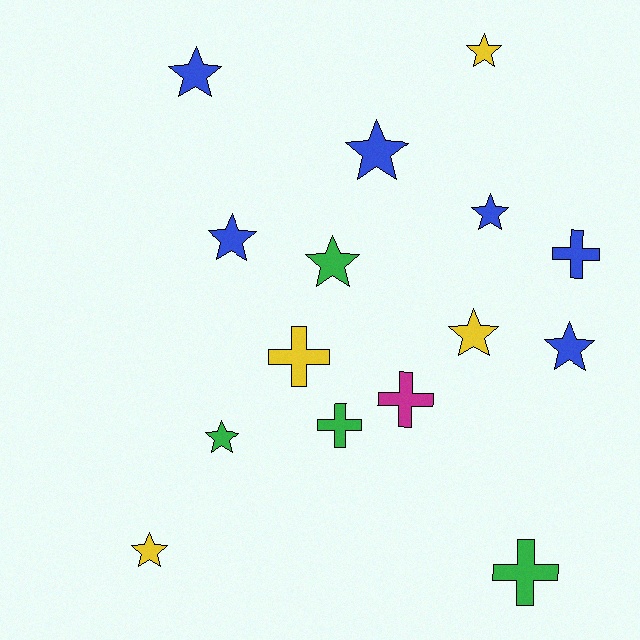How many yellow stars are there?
There are 3 yellow stars.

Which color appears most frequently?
Blue, with 6 objects.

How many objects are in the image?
There are 15 objects.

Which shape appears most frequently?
Star, with 10 objects.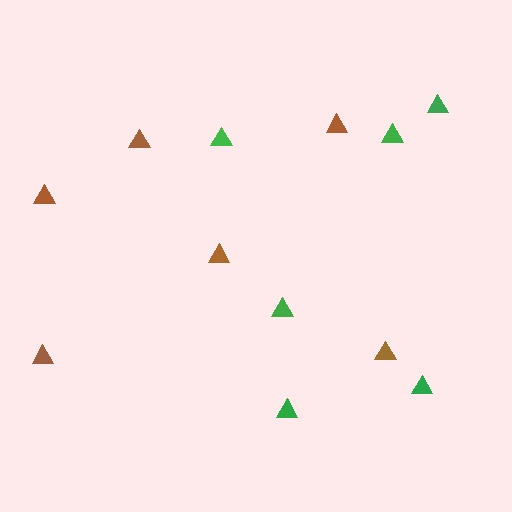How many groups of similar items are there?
There are 2 groups: one group of green triangles (6) and one group of brown triangles (6).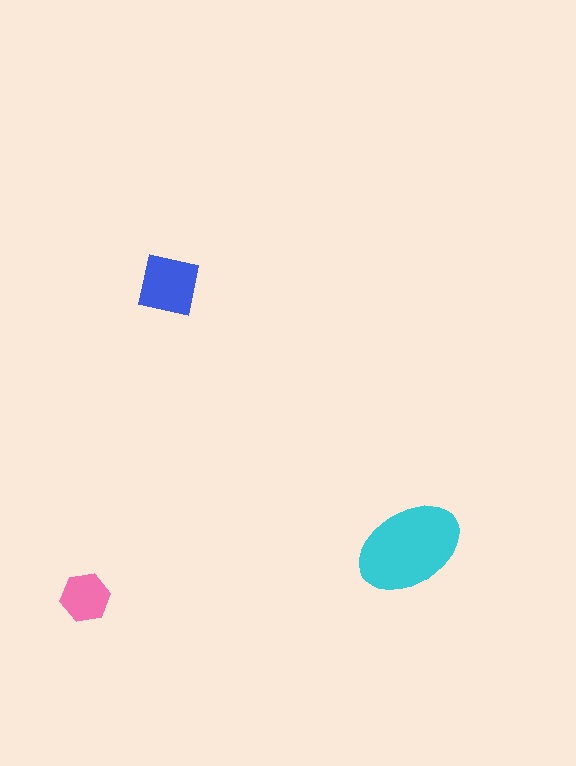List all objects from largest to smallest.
The cyan ellipse, the blue square, the pink hexagon.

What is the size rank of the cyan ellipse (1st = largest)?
1st.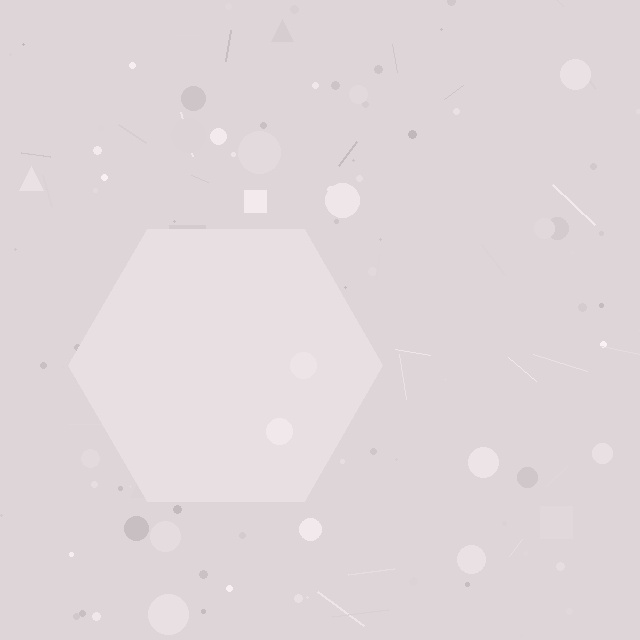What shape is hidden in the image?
A hexagon is hidden in the image.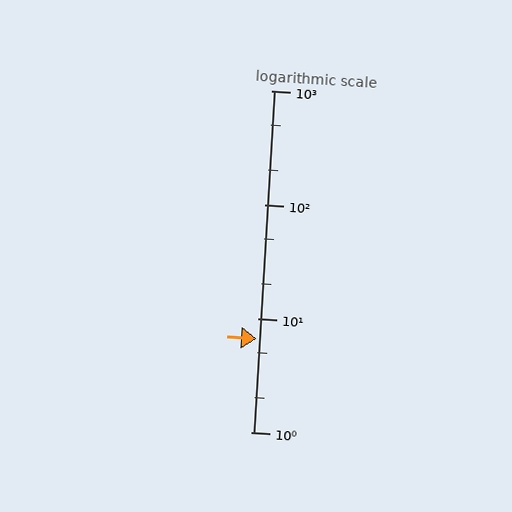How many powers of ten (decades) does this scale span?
The scale spans 3 decades, from 1 to 1000.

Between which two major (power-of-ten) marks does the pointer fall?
The pointer is between 1 and 10.